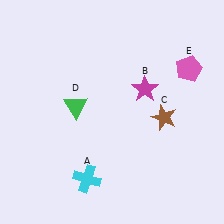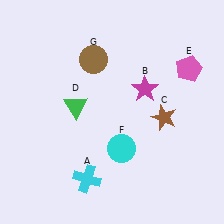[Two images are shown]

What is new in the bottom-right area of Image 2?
A cyan circle (F) was added in the bottom-right area of Image 2.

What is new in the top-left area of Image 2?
A brown circle (G) was added in the top-left area of Image 2.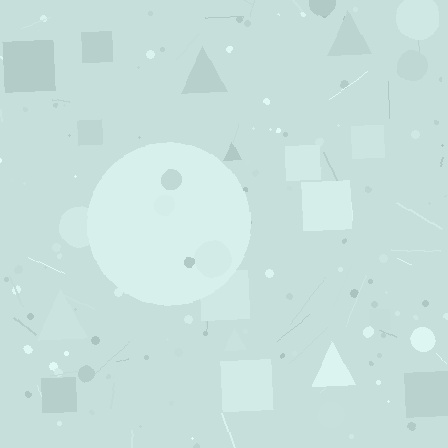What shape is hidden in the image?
A circle is hidden in the image.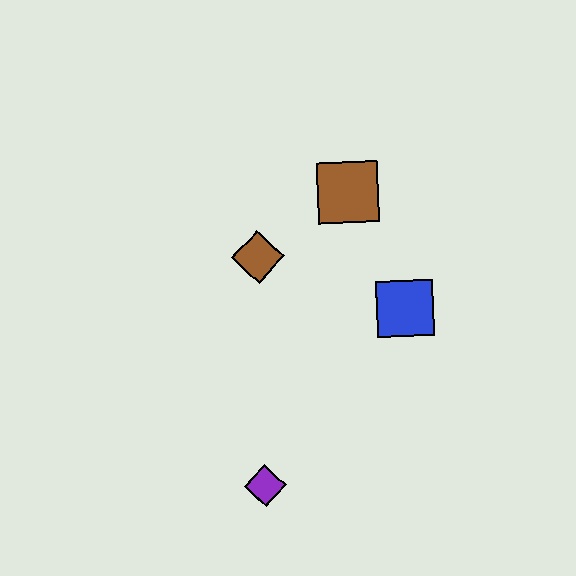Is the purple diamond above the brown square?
No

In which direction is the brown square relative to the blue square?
The brown square is above the blue square.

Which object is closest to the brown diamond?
The brown square is closest to the brown diamond.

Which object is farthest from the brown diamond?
The purple diamond is farthest from the brown diamond.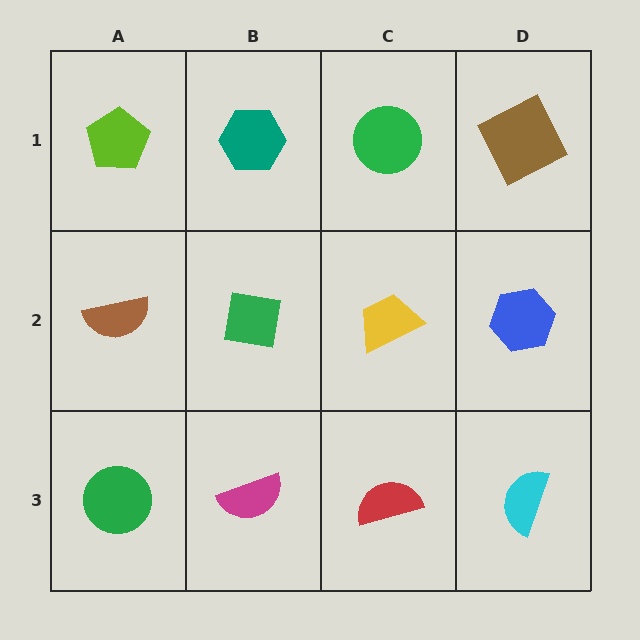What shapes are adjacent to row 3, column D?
A blue hexagon (row 2, column D), a red semicircle (row 3, column C).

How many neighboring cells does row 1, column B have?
3.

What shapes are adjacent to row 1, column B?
A green square (row 2, column B), a lime pentagon (row 1, column A), a green circle (row 1, column C).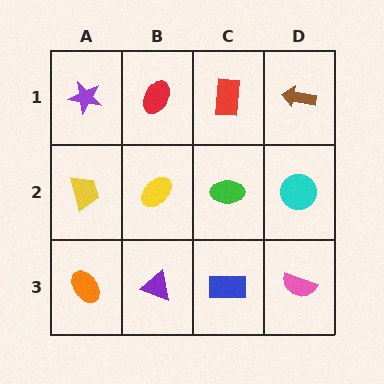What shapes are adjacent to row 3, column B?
A yellow ellipse (row 2, column B), an orange ellipse (row 3, column A), a blue rectangle (row 3, column C).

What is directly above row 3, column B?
A yellow ellipse.